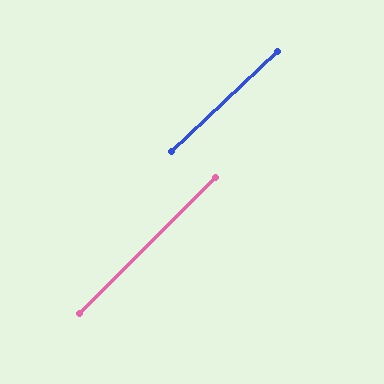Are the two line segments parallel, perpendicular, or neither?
Parallel — their directions differ by only 1.7°.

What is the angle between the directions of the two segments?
Approximately 2 degrees.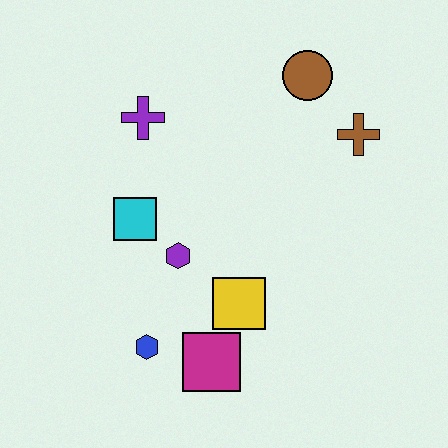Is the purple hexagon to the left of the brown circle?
Yes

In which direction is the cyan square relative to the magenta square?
The cyan square is above the magenta square.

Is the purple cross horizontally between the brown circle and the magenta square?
No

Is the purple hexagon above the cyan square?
No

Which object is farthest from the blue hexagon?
The brown circle is farthest from the blue hexagon.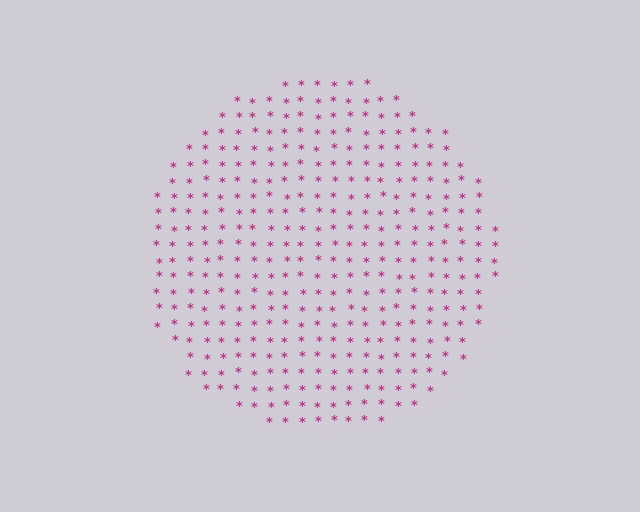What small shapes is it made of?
It is made of small asterisks.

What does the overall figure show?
The overall figure shows a circle.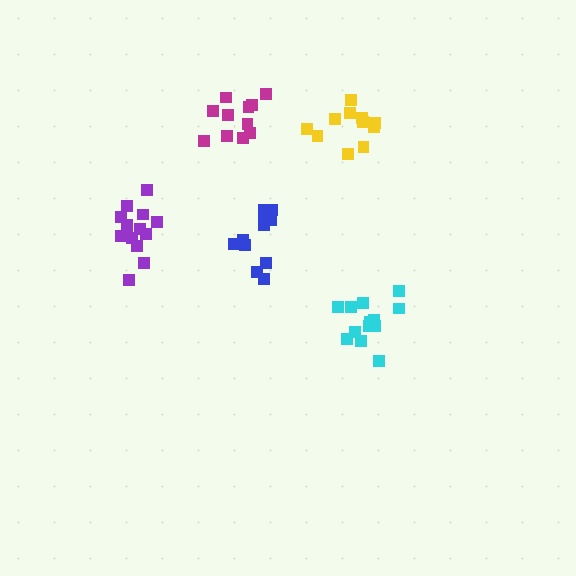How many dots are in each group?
Group 1: 11 dots, Group 2: 14 dots, Group 3: 11 dots, Group 4: 13 dots, Group 5: 11 dots (60 total).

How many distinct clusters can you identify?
There are 5 distinct clusters.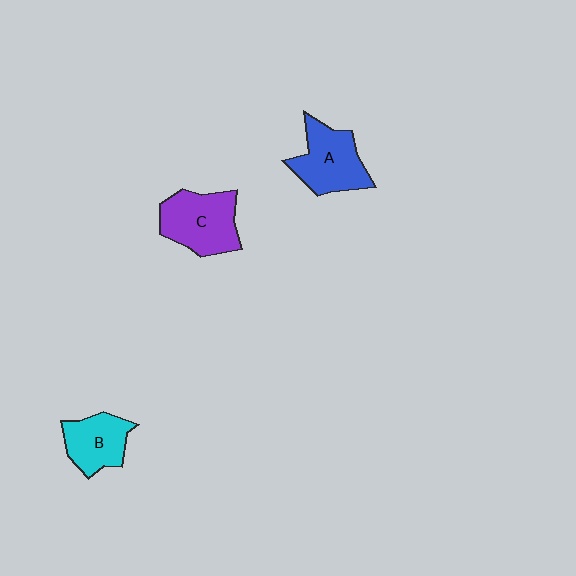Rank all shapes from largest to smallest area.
From largest to smallest: C (purple), A (blue), B (cyan).